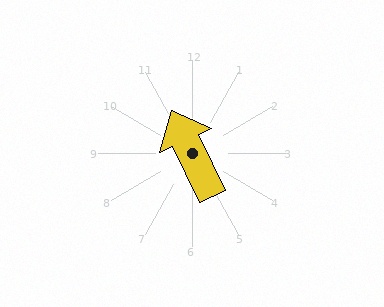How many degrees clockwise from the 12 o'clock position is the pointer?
Approximately 335 degrees.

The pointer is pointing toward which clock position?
Roughly 11 o'clock.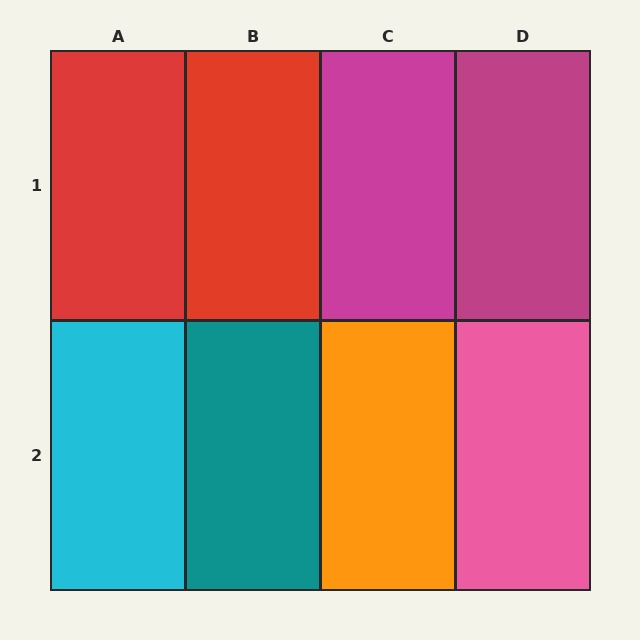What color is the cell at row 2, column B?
Teal.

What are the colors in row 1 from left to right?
Red, red, magenta, magenta.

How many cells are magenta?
2 cells are magenta.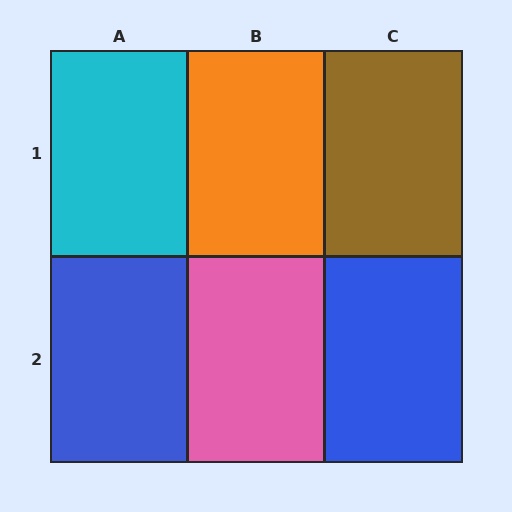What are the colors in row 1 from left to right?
Cyan, orange, brown.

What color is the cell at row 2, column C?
Blue.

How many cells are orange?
1 cell is orange.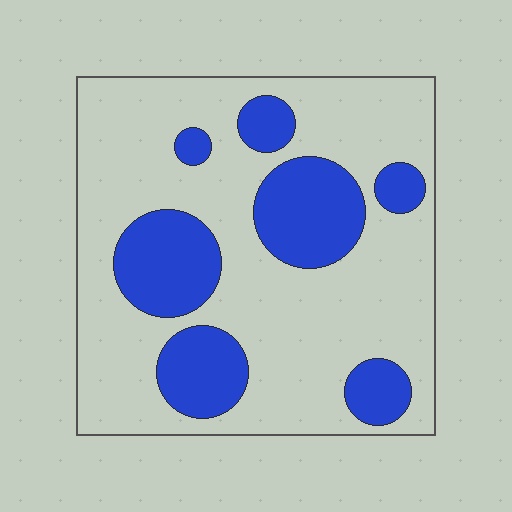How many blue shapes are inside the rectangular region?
7.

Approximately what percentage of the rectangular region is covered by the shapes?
Approximately 30%.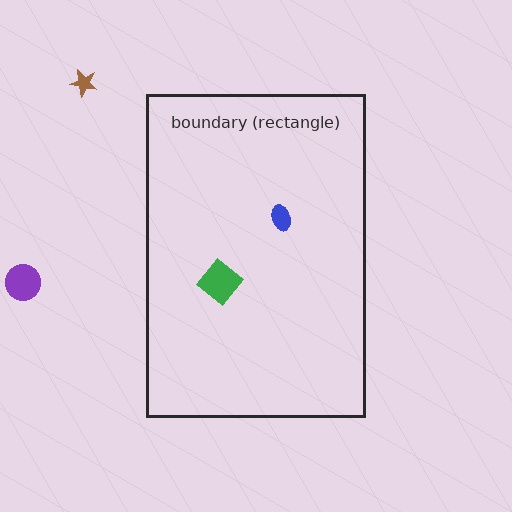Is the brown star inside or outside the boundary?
Outside.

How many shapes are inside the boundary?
2 inside, 2 outside.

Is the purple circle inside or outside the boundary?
Outside.